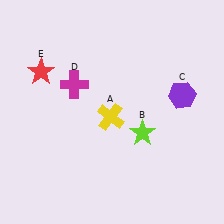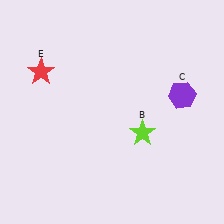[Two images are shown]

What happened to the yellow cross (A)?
The yellow cross (A) was removed in Image 2. It was in the bottom-left area of Image 1.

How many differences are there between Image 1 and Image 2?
There are 2 differences between the two images.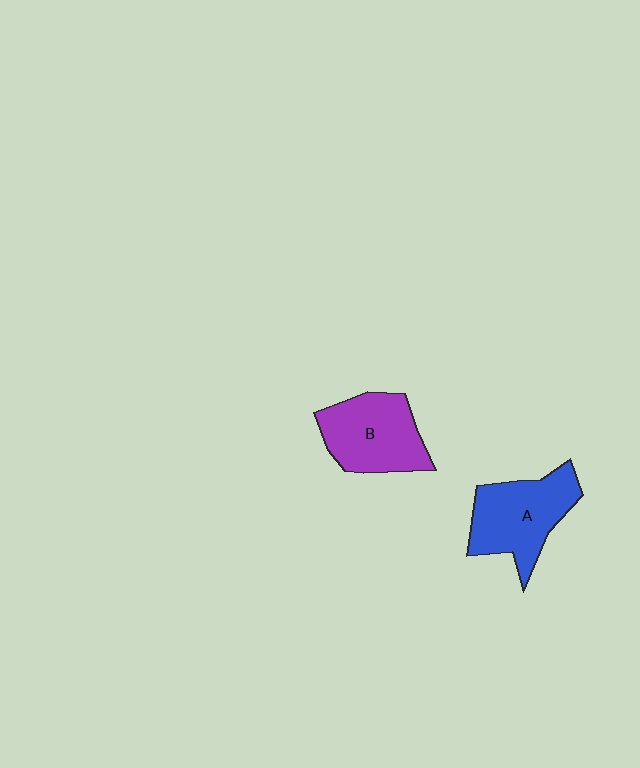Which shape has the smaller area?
Shape B (purple).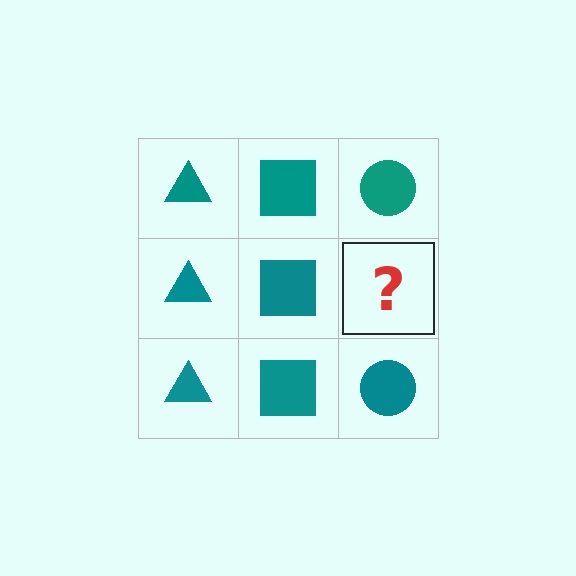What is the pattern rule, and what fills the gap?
The rule is that each column has a consistent shape. The gap should be filled with a teal circle.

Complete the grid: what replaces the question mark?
The question mark should be replaced with a teal circle.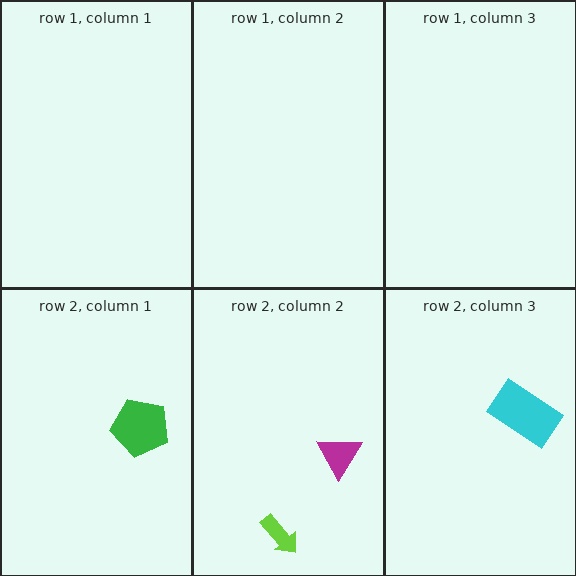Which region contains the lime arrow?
The row 2, column 2 region.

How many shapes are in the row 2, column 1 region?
1.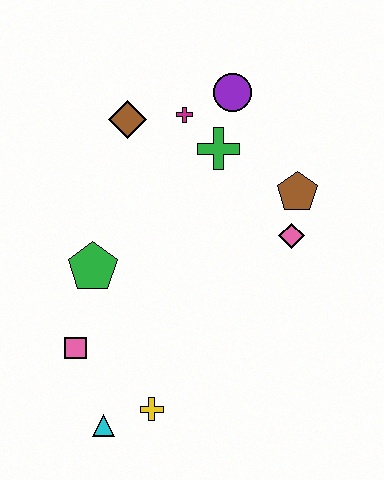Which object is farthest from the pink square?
The purple circle is farthest from the pink square.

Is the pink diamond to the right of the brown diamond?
Yes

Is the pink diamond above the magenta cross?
No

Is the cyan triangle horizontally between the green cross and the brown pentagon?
No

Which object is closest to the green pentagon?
The pink square is closest to the green pentagon.